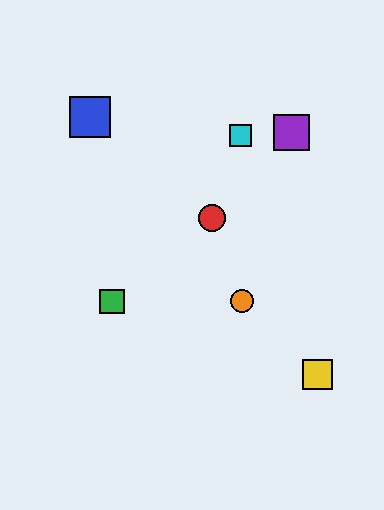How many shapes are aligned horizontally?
2 shapes (the green square, the orange circle) are aligned horizontally.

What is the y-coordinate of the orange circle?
The orange circle is at y≈301.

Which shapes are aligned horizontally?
The green square, the orange circle are aligned horizontally.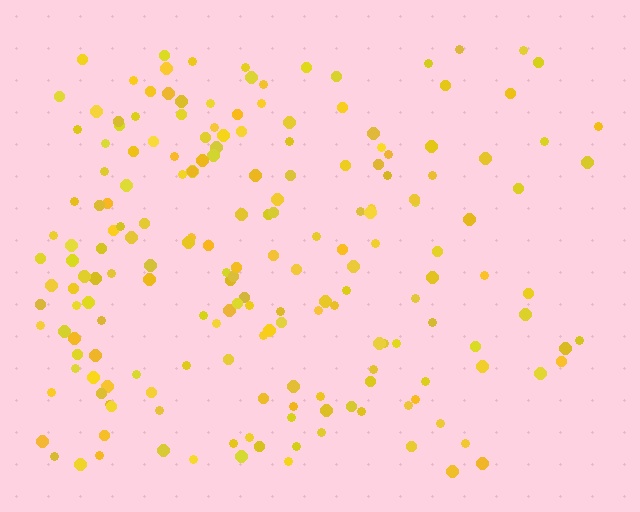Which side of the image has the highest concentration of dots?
The left.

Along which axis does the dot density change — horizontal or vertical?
Horizontal.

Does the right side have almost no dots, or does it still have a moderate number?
Still a moderate number, just noticeably fewer than the left.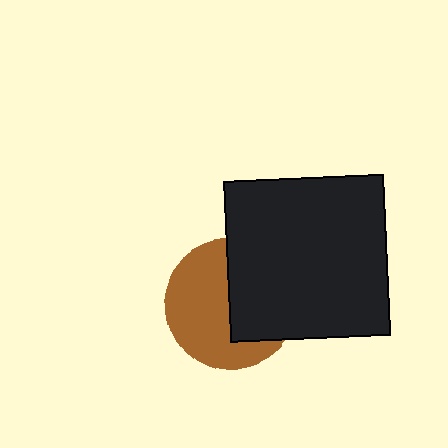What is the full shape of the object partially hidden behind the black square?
The partially hidden object is a brown circle.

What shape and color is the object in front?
The object in front is a black square.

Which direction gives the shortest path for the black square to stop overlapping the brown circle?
Moving right gives the shortest separation.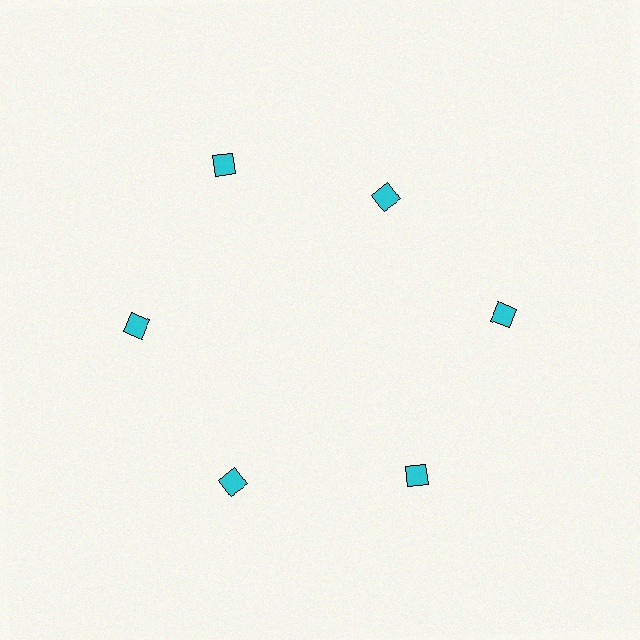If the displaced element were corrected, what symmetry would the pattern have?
It would have 6-fold rotational symmetry — the pattern would map onto itself every 60 degrees.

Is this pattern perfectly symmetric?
No. The 6 cyan squares are arranged in a ring, but one element near the 1 o'clock position is pulled inward toward the center, breaking the 6-fold rotational symmetry.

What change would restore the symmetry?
The symmetry would be restored by moving it outward, back onto the ring so that all 6 squares sit at equal angles and equal distance from the center.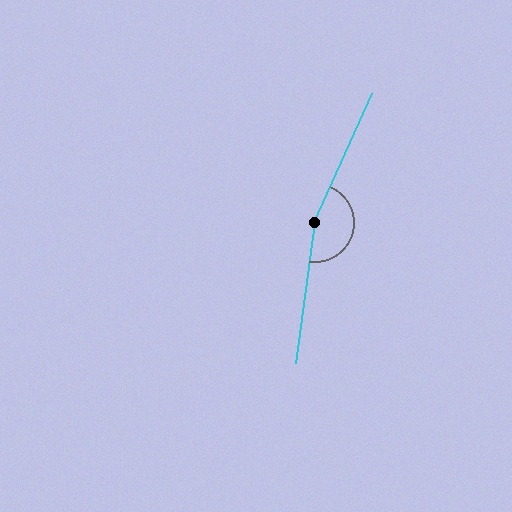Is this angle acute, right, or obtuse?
It is obtuse.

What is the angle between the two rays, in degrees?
Approximately 164 degrees.